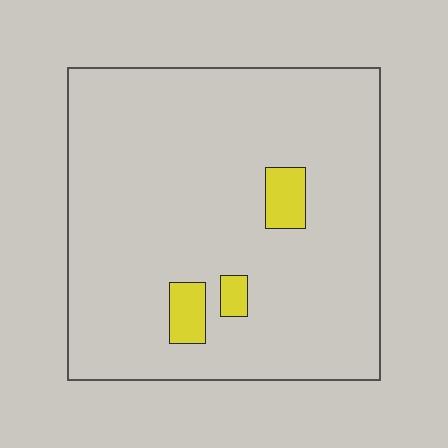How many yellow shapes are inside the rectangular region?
3.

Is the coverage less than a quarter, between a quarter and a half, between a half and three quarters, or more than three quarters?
Less than a quarter.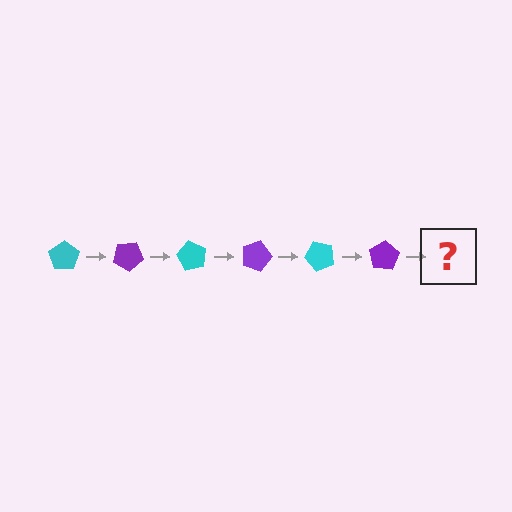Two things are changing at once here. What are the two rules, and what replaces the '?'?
The two rules are that it rotates 30 degrees each step and the color cycles through cyan and purple. The '?' should be a cyan pentagon, rotated 180 degrees from the start.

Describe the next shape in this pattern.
It should be a cyan pentagon, rotated 180 degrees from the start.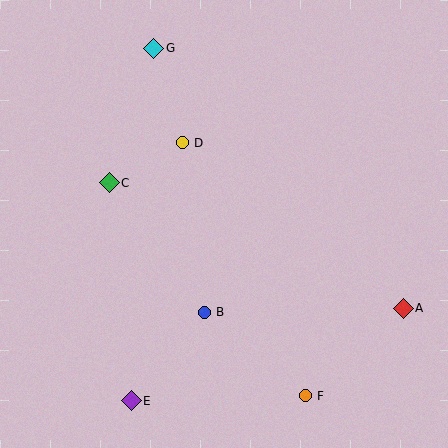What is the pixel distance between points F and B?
The distance between F and B is 131 pixels.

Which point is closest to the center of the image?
Point B at (204, 312) is closest to the center.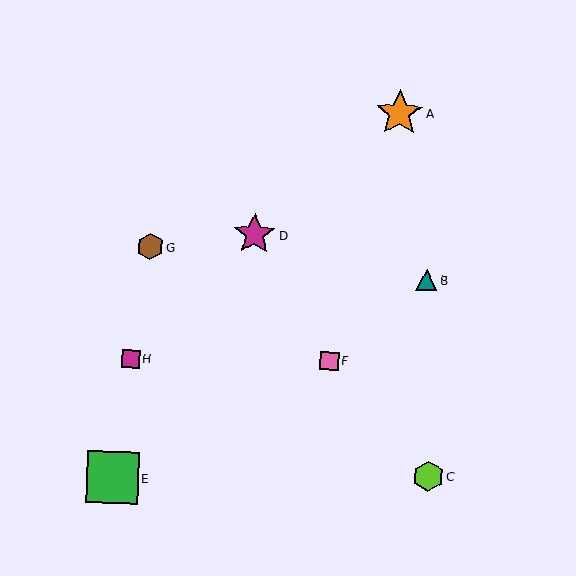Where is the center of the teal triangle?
The center of the teal triangle is at (427, 280).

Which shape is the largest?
The green square (labeled E) is the largest.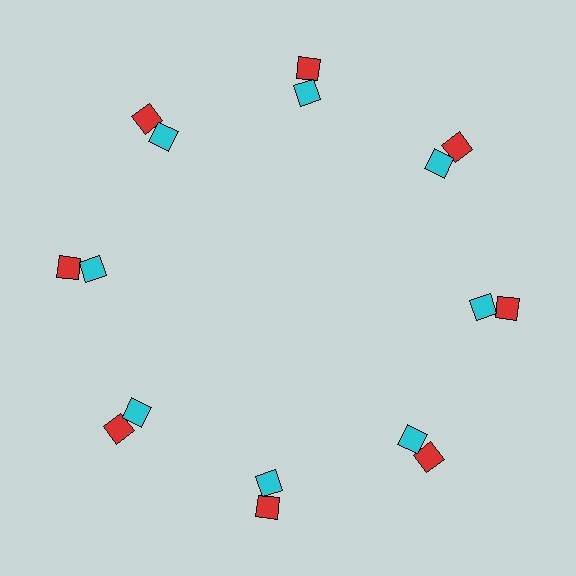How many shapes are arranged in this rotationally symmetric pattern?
There are 16 shapes, arranged in 8 groups of 2.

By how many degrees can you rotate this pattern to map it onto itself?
The pattern maps onto itself every 45 degrees of rotation.